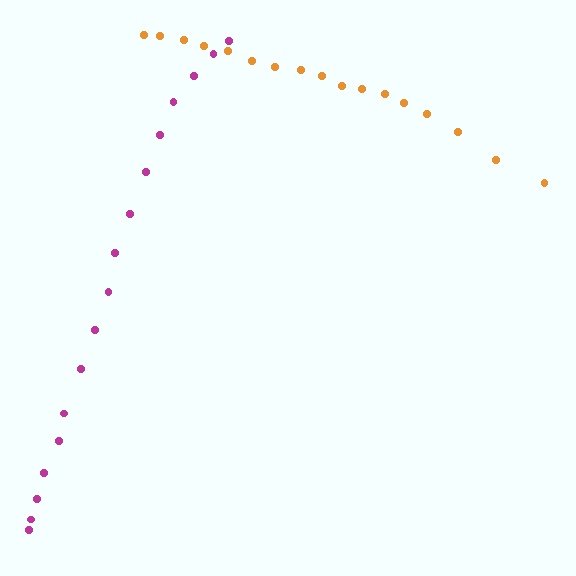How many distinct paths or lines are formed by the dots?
There are 2 distinct paths.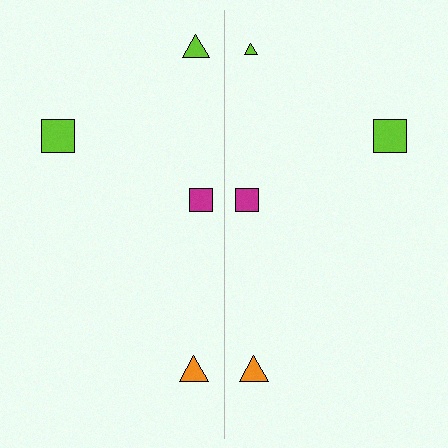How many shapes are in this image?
There are 8 shapes in this image.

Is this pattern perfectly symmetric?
No, the pattern is not perfectly symmetric. The lime triangle on the right side has a different size than its mirror counterpart.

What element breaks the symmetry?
The lime triangle on the right side has a different size than its mirror counterpart.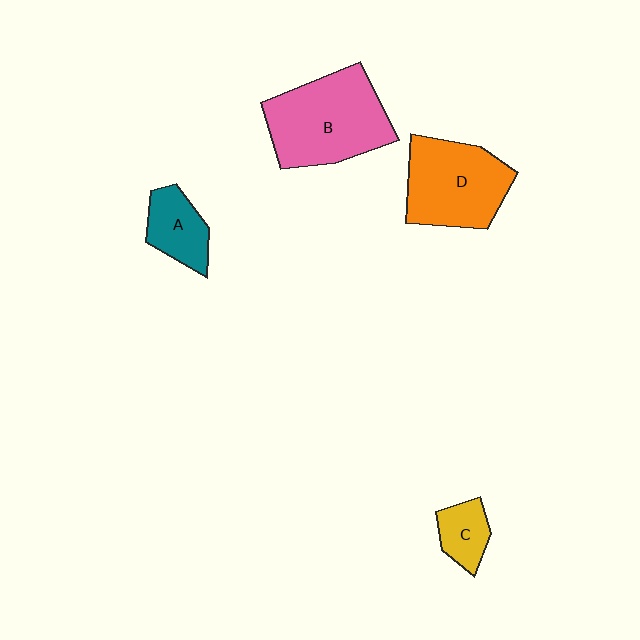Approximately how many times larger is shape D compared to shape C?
Approximately 2.8 times.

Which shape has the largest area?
Shape B (pink).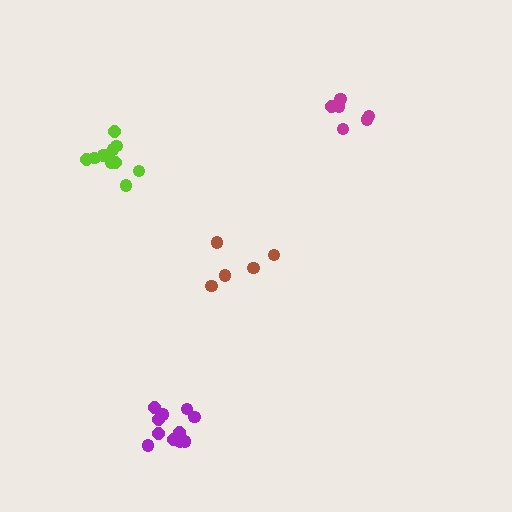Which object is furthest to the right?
The magenta cluster is rightmost.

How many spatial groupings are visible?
There are 4 spatial groupings.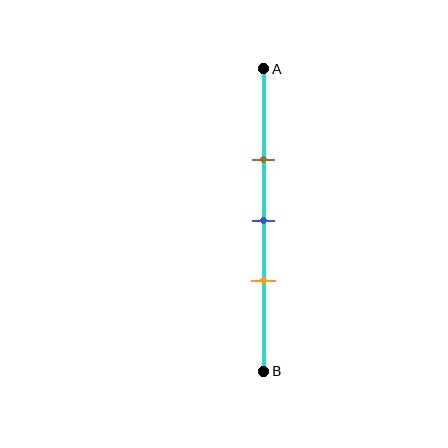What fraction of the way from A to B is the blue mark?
The blue mark is approximately 50% (0.5) of the way from A to B.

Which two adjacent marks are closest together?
The blue and orange marks are the closest adjacent pair.